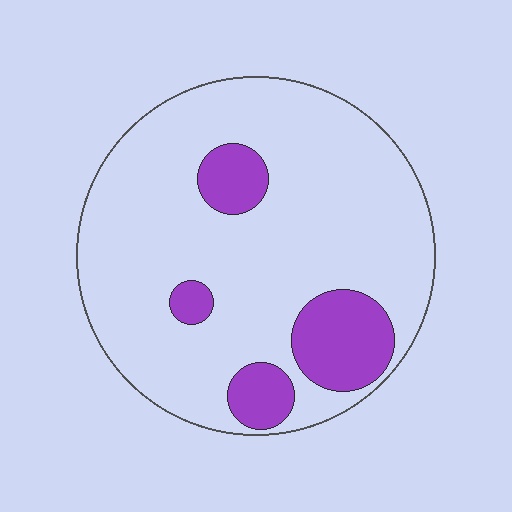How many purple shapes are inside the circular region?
4.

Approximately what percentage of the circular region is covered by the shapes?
Approximately 15%.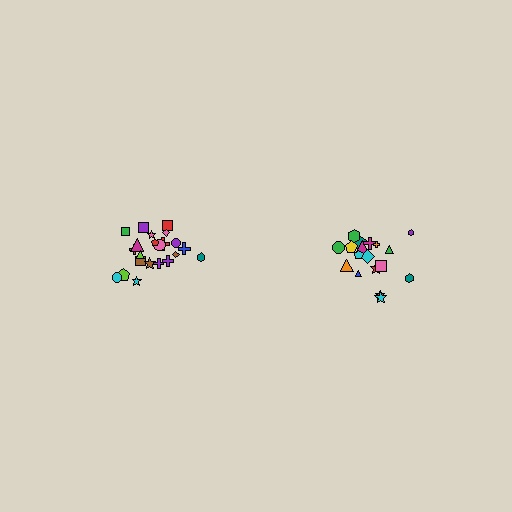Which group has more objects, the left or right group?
The left group.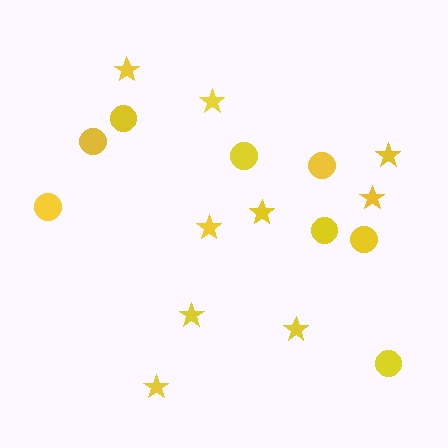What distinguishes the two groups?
There are 2 groups: one group of stars (9) and one group of circles (8).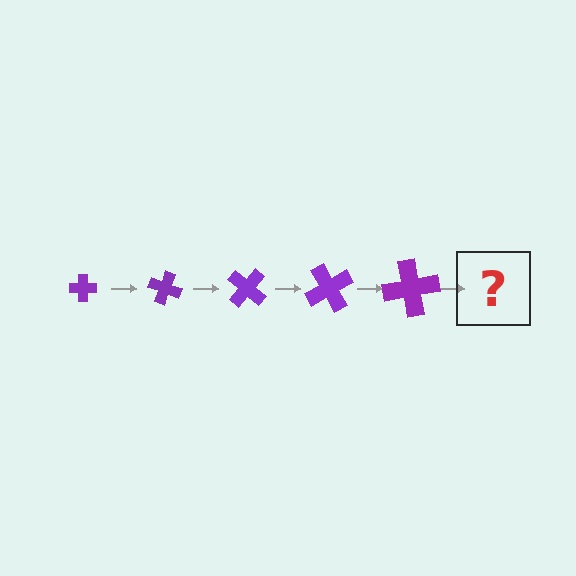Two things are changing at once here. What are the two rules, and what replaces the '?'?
The two rules are that the cross grows larger each step and it rotates 20 degrees each step. The '?' should be a cross, larger than the previous one and rotated 100 degrees from the start.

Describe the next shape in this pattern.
It should be a cross, larger than the previous one and rotated 100 degrees from the start.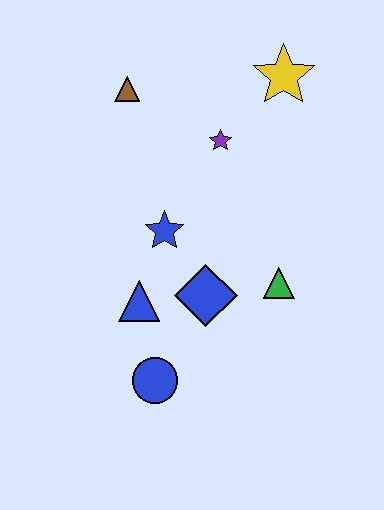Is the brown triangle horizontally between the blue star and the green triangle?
No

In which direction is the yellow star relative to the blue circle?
The yellow star is above the blue circle.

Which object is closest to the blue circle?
The blue triangle is closest to the blue circle.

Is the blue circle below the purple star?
Yes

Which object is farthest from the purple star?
The blue circle is farthest from the purple star.